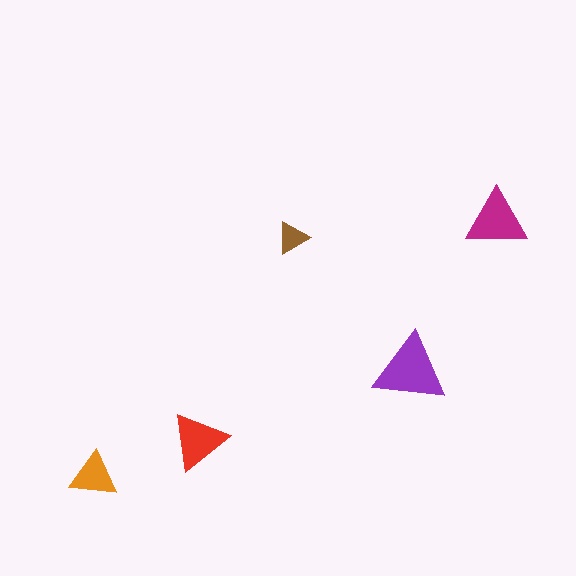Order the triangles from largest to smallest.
the purple one, the magenta one, the red one, the orange one, the brown one.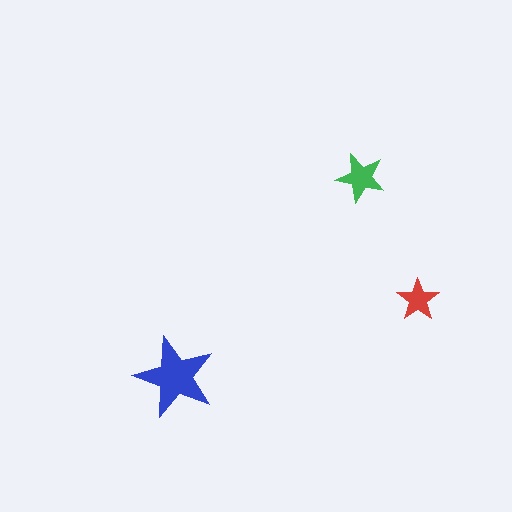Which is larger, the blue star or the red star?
The blue one.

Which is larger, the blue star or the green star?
The blue one.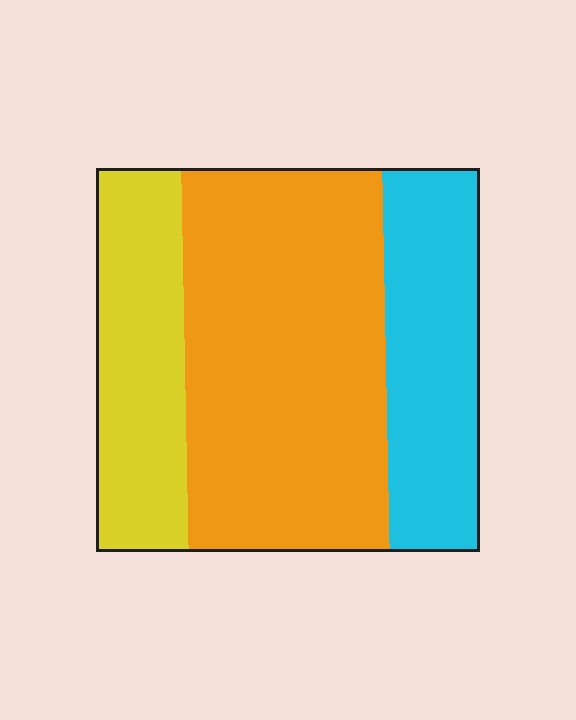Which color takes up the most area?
Orange, at roughly 50%.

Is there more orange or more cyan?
Orange.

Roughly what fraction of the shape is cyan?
Cyan takes up about one quarter (1/4) of the shape.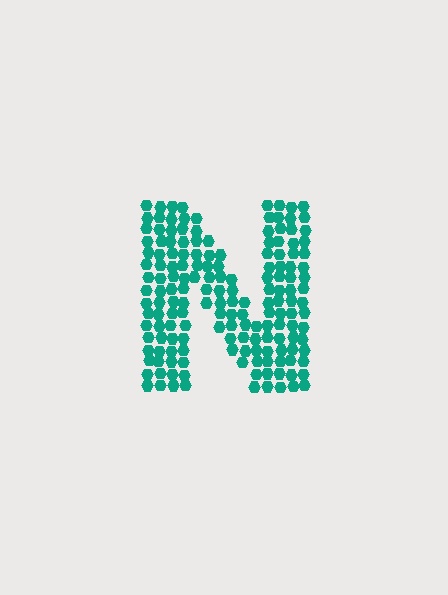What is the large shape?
The large shape is the letter N.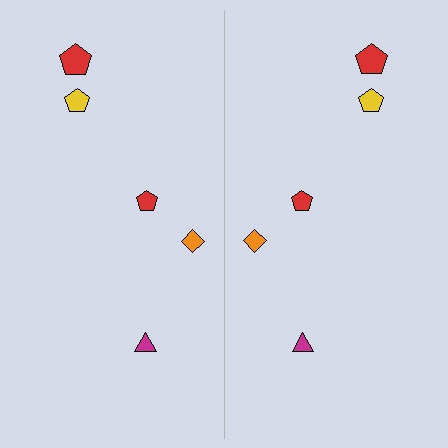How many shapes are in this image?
There are 10 shapes in this image.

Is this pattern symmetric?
Yes, this pattern has bilateral (reflection) symmetry.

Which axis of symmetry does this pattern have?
The pattern has a vertical axis of symmetry running through the center of the image.